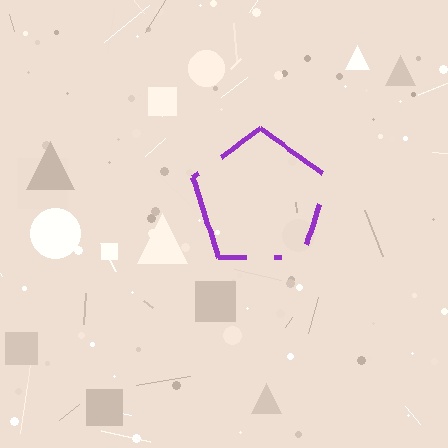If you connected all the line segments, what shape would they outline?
They would outline a pentagon.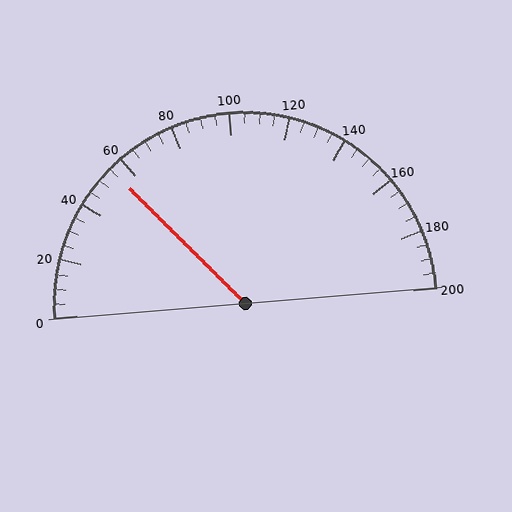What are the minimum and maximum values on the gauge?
The gauge ranges from 0 to 200.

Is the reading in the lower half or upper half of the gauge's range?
The reading is in the lower half of the range (0 to 200).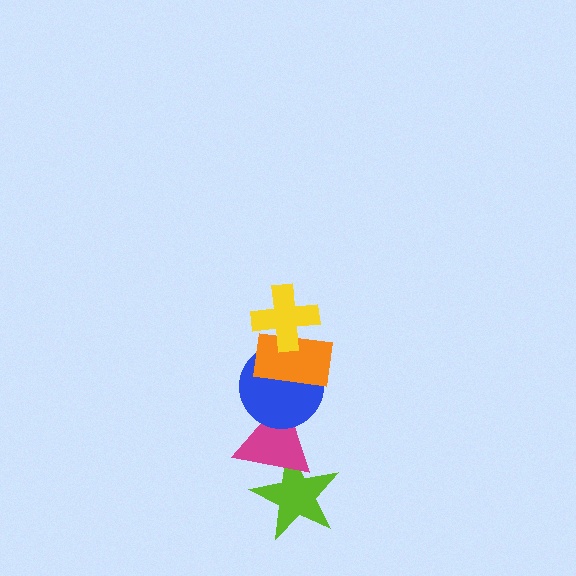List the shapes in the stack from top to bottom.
From top to bottom: the yellow cross, the orange rectangle, the blue circle, the magenta triangle, the lime star.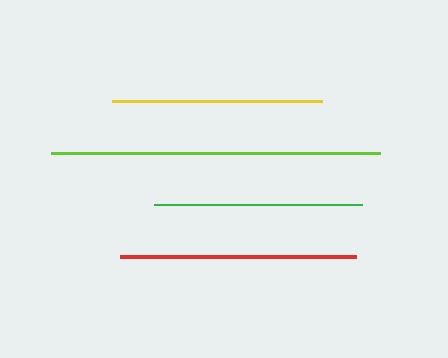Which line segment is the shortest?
The green line is the shortest at approximately 208 pixels.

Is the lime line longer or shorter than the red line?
The lime line is longer than the red line.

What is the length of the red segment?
The red segment is approximately 236 pixels long.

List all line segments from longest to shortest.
From longest to shortest: lime, red, yellow, green.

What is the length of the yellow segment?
The yellow segment is approximately 210 pixels long.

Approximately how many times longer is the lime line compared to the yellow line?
The lime line is approximately 1.6 times the length of the yellow line.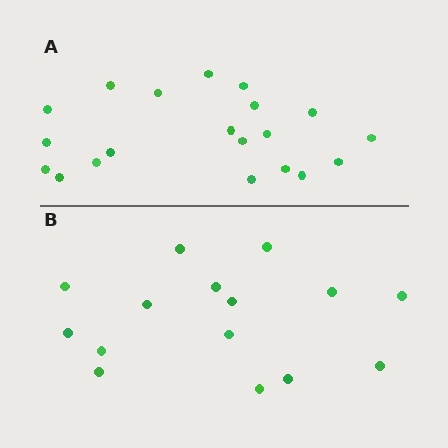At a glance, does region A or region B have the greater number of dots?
Region A (the top region) has more dots.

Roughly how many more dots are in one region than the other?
Region A has about 5 more dots than region B.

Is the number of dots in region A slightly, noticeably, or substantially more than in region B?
Region A has noticeably more, but not dramatically so. The ratio is roughly 1.3 to 1.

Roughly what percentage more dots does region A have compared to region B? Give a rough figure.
About 35% more.